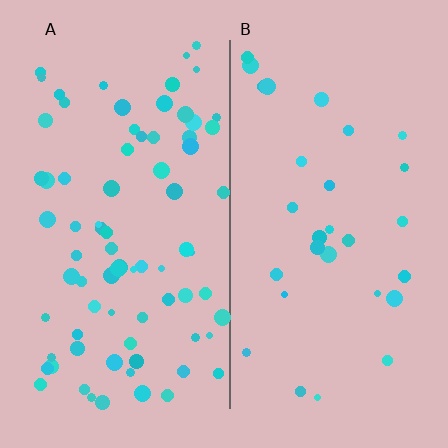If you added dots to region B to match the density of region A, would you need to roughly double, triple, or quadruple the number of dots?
Approximately triple.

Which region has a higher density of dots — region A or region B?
A (the left).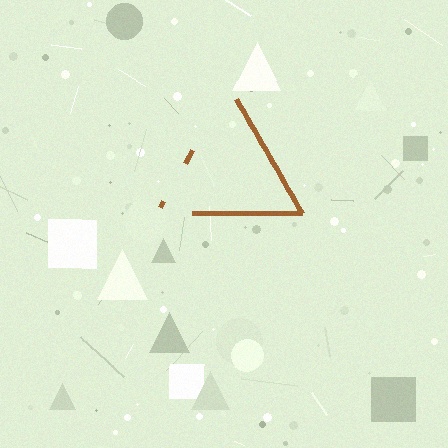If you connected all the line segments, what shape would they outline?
They would outline a triangle.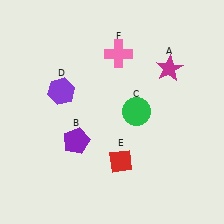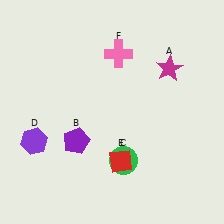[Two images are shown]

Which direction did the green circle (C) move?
The green circle (C) moved down.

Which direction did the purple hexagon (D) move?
The purple hexagon (D) moved down.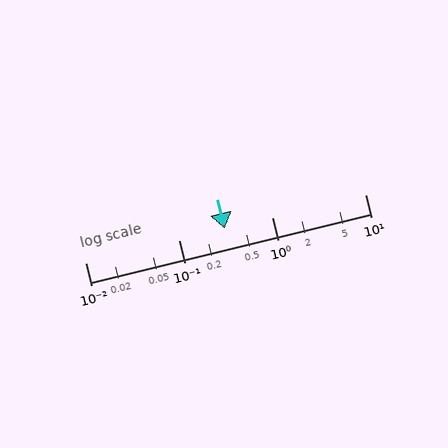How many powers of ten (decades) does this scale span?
The scale spans 3 decades, from 0.01 to 10.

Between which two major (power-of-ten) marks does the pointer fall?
The pointer is between 0.1 and 1.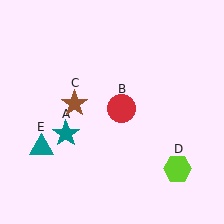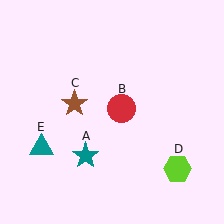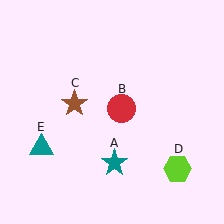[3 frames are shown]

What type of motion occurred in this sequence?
The teal star (object A) rotated counterclockwise around the center of the scene.